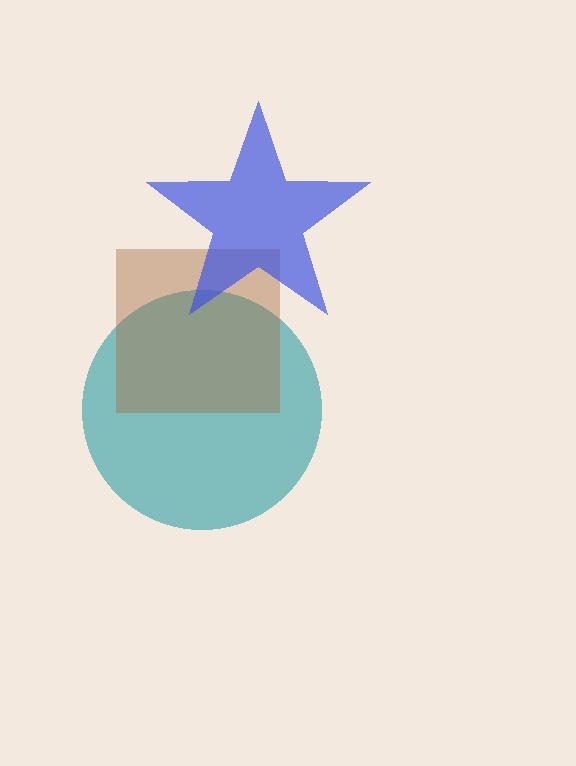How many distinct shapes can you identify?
There are 3 distinct shapes: a teal circle, a brown square, a blue star.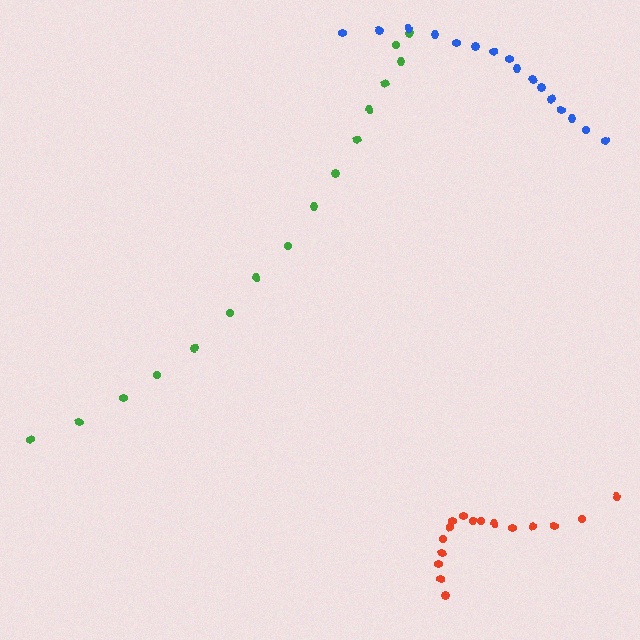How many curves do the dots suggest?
There are 3 distinct paths.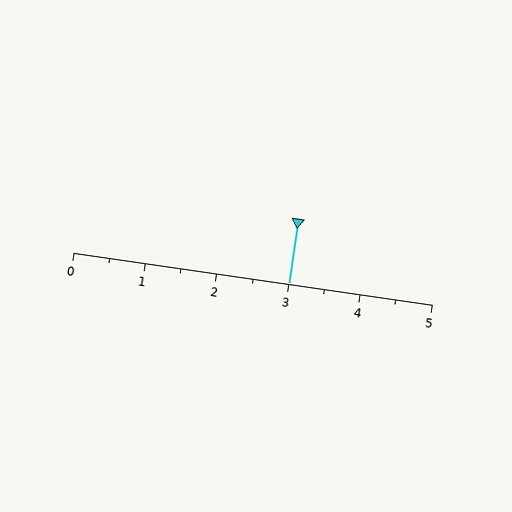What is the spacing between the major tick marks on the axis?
The major ticks are spaced 1 apart.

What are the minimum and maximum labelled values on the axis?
The axis runs from 0 to 5.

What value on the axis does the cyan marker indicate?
The marker indicates approximately 3.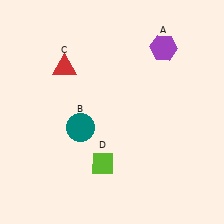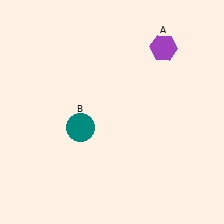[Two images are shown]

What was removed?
The red triangle (C), the lime diamond (D) were removed in Image 2.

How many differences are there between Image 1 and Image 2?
There are 2 differences between the two images.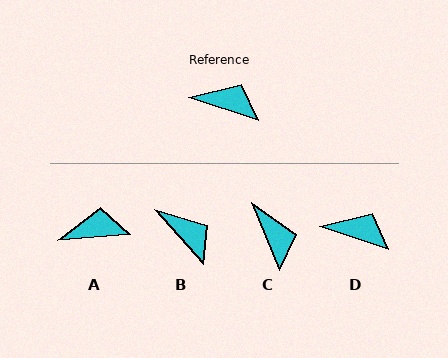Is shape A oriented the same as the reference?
No, it is off by about 23 degrees.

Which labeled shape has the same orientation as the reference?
D.